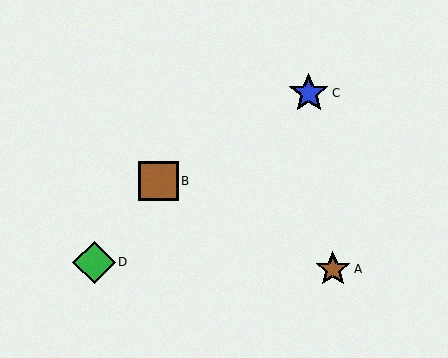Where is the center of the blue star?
The center of the blue star is at (309, 93).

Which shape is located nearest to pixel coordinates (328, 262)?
The brown star (labeled A) at (333, 269) is nearest to that location.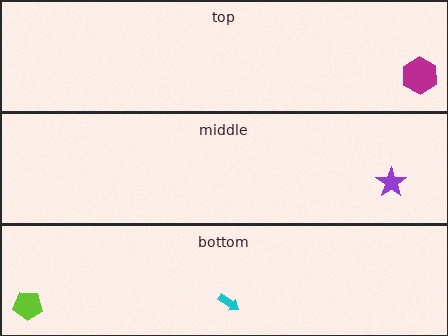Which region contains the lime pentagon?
The bottom region.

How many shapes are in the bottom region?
2.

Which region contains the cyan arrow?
The bottom region.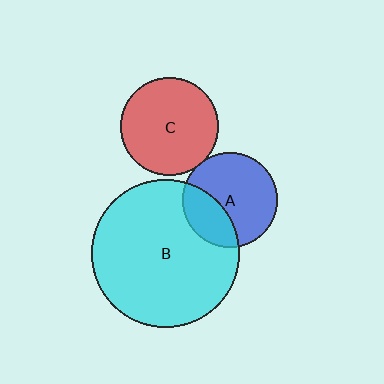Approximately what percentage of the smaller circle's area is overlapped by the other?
Approximately 30%.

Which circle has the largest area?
Circle B (cyan).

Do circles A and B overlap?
Yes.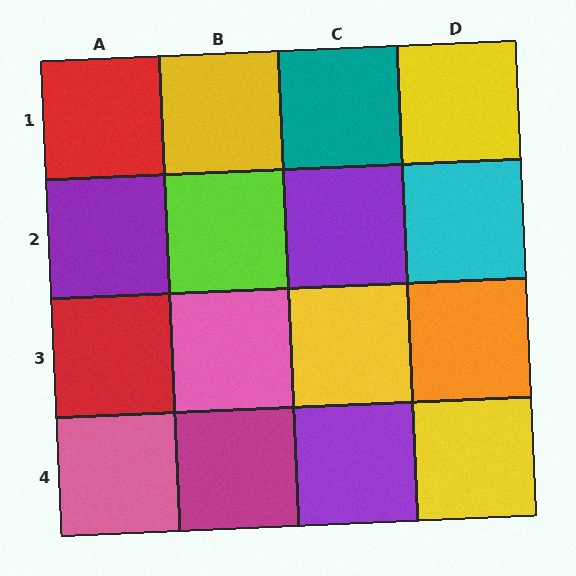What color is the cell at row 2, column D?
Cyan.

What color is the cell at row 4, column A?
Pink.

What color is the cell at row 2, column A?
Purple.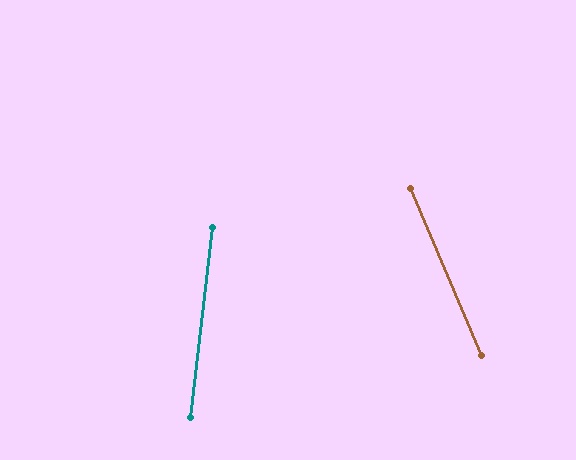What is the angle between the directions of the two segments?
Approximately 30 degrees.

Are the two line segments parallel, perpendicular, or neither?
Neither parallel nor perpendicular — they differ by about 30°.